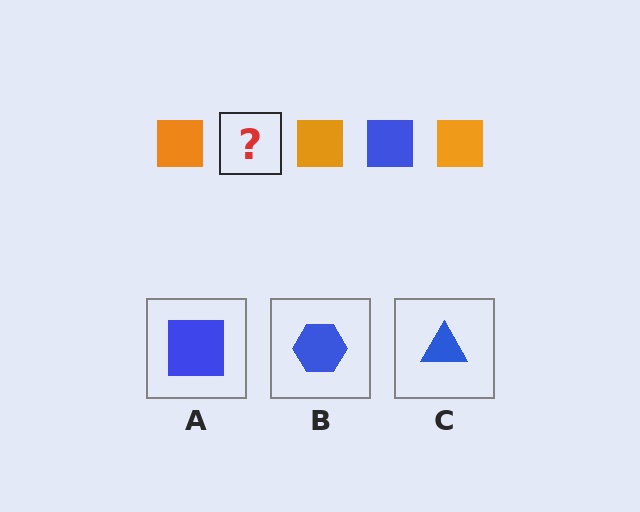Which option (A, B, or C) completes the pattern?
A.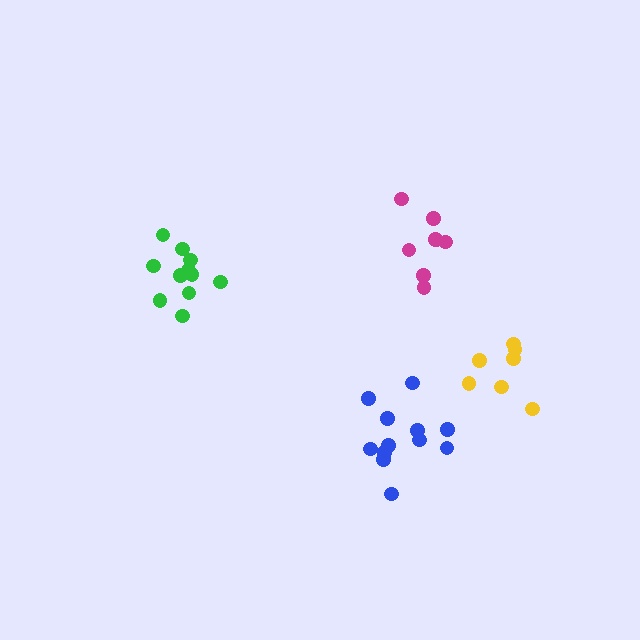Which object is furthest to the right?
The yellow cluster is rightmost.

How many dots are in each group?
Group 1: 12 dots, Group 2: 8 dots, Group 3: 7 dots, Group 4: 11 dots (38 total).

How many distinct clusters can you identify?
There are 4 distinct clusters.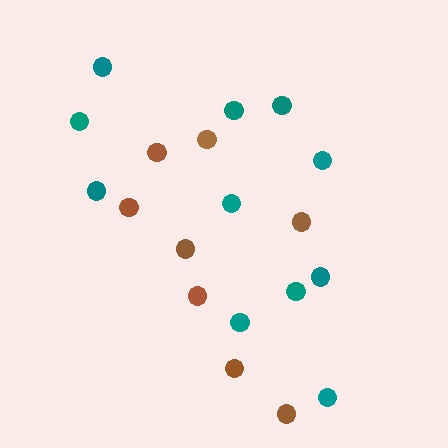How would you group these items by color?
There are 2 groups: one group of brown circles (8) and one group of teal circles (11).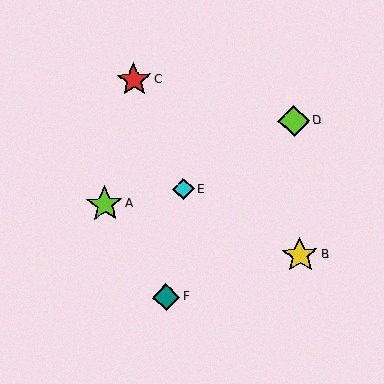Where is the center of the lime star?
The center of the lime star is at (105, 204).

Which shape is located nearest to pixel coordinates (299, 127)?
The lime diamond (labeled D) at (294, 121) is nearest to that location.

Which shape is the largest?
The lime star (labeled A) is the largest.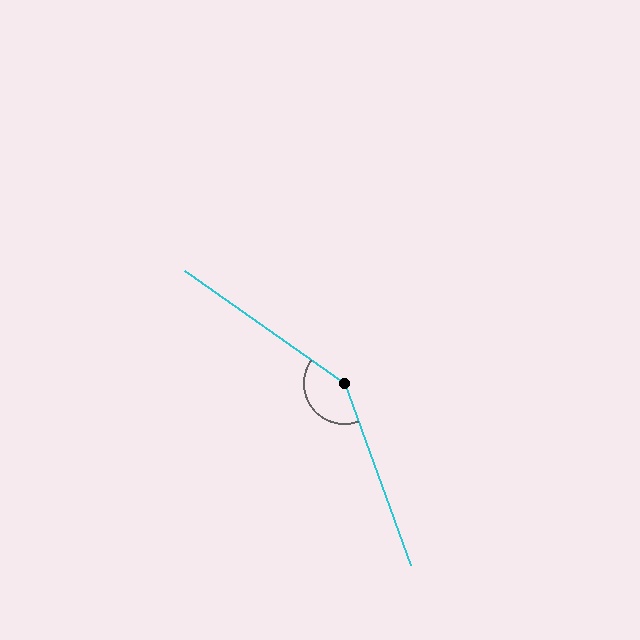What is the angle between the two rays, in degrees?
Approximately 145 degrees.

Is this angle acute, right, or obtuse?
It is obtuse.